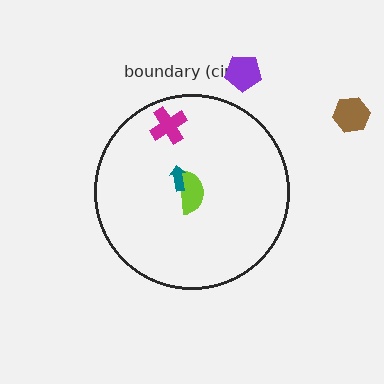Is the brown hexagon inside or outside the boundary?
Outside.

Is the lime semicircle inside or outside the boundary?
Inside.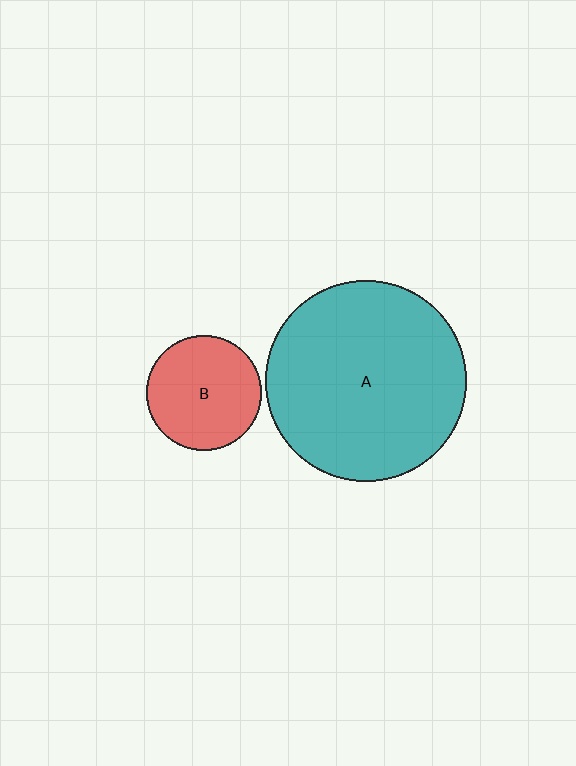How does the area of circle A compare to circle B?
Approximately 3.0 times.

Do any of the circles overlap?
No, none of the circles overlap.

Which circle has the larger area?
Circle A (teal).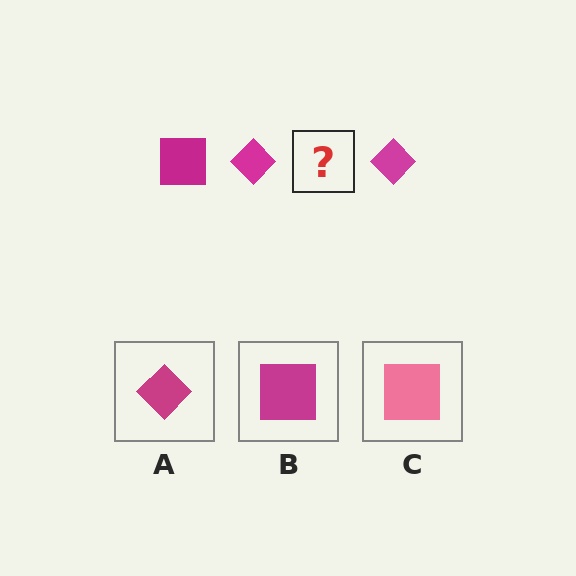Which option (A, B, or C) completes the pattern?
B.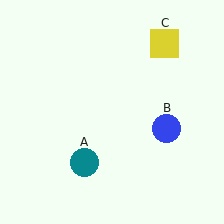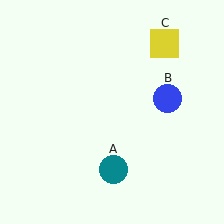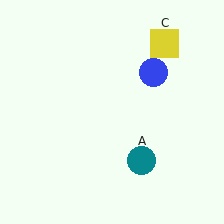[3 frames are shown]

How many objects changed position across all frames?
2 objects changed position: teal circle (object A), blue circle (object B).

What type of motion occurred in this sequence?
The teal circle (object A), blue circle (object B) rotated counterclockwise around the center of the scene.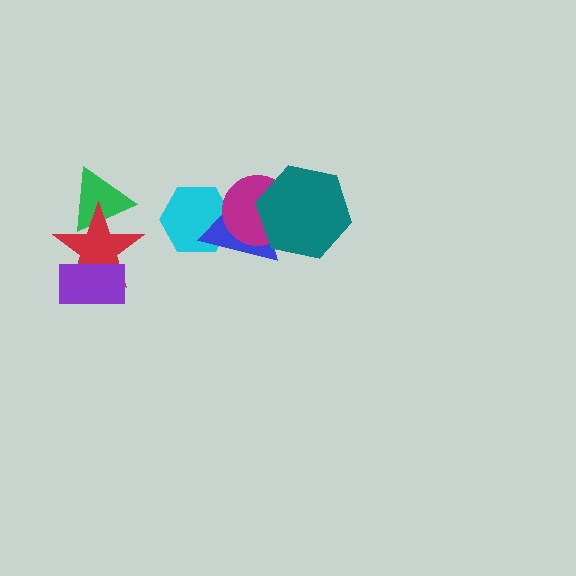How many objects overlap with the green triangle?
1 object overlaps with the green triangle.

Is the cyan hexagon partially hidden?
Yes, it is partially covered by another shape.